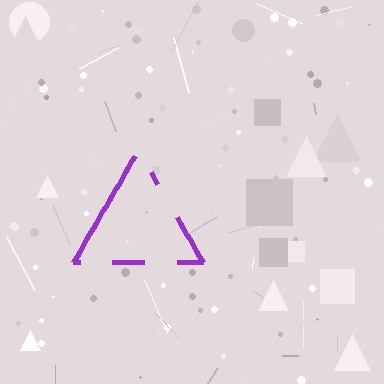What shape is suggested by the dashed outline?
The dashed outline suggests a triangle.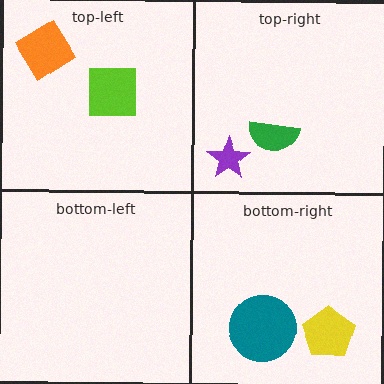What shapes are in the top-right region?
The green semicircle, the purple star.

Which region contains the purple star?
The top-right region.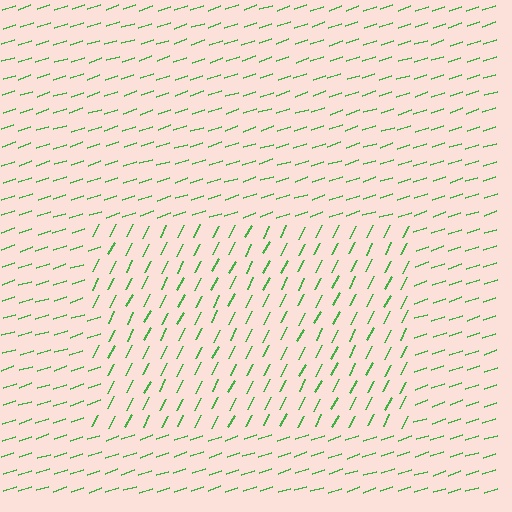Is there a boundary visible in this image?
Yes, there is a texture boundary formed by a change in line orientation.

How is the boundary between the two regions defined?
The boundary is defined purely by a change in line orientation (approximately 45 degrees difference). All lines are the same color and thickness.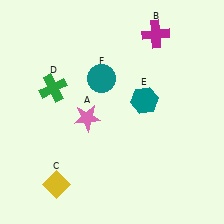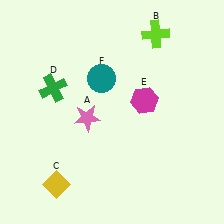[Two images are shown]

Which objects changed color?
B changed from magenta to lime. E changed from teal to magenta.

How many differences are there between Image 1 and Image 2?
There are 2 differences between the two images.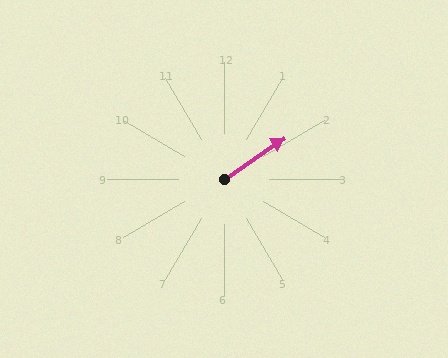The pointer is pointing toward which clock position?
Roughly 2 o'clock.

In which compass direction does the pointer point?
Northeast.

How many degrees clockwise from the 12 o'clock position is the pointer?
Approximately 56 degrees.